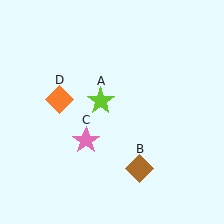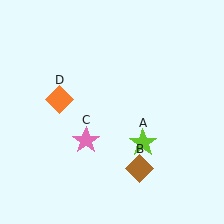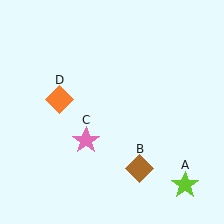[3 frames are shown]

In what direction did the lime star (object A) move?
The lime star (object A) moved down and to the right.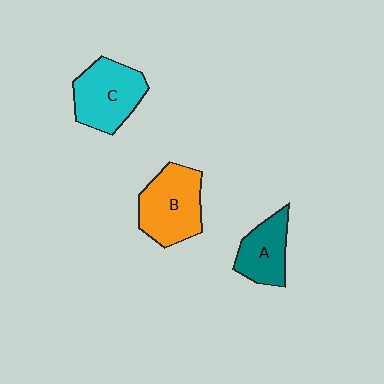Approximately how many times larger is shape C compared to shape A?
Approximately 1.4 times.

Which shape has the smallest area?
Shape A (teal).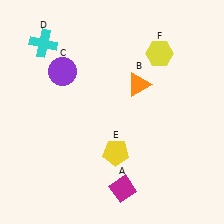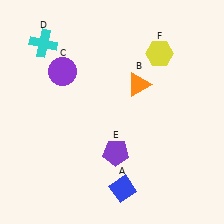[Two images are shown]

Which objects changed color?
A changed from magenta to blue. E changed from yellow to purple.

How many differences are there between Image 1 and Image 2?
There are 2 differences between the two images.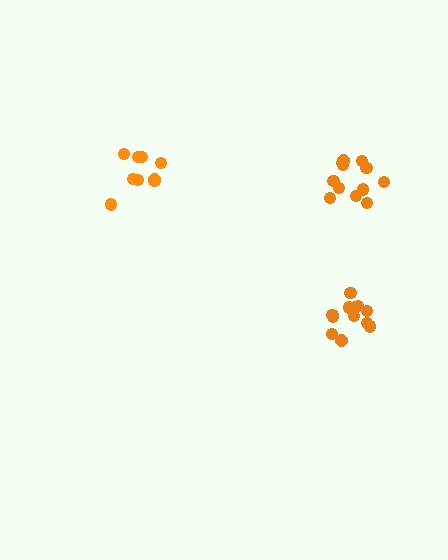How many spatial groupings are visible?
There are 3 spatial groupings.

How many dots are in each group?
Group 1: 12 dots, Group 2: 13 dots, Group 3: 9 dots (34 total).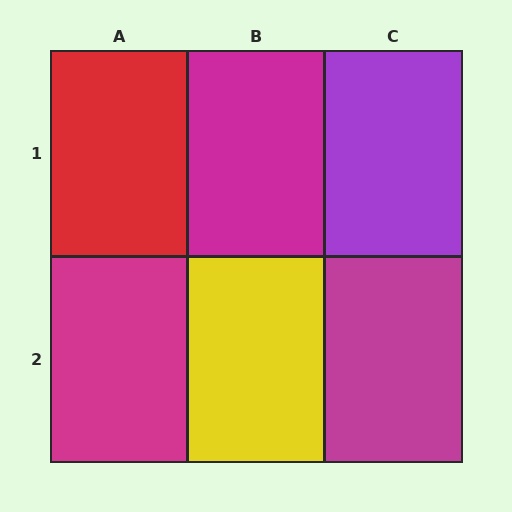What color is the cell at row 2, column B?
Yellow.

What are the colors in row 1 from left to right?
Red, magenta, purple.